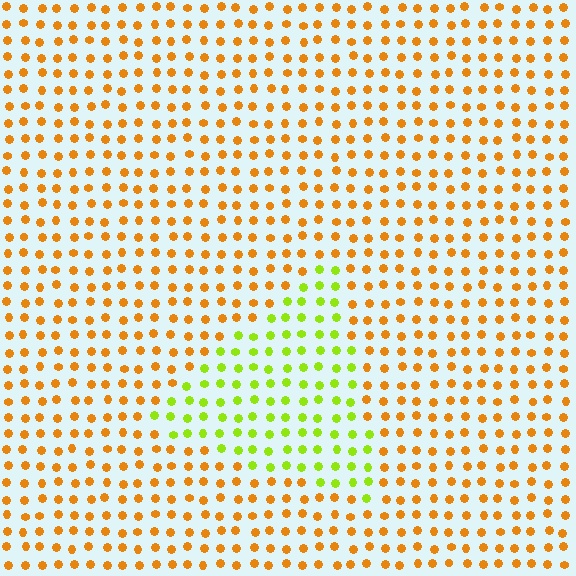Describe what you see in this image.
The image is filled with small orange elements in a uniform arrangement. A triangle-shaped region is visible where the elements are tinted to a slightly different hue, forming a subtle color boundary.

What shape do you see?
I see a triangle.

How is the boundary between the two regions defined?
The boundary is defined purely by a slight shift in hue (about 52 degrees). Spacing, size, and orientation are identical on both sides.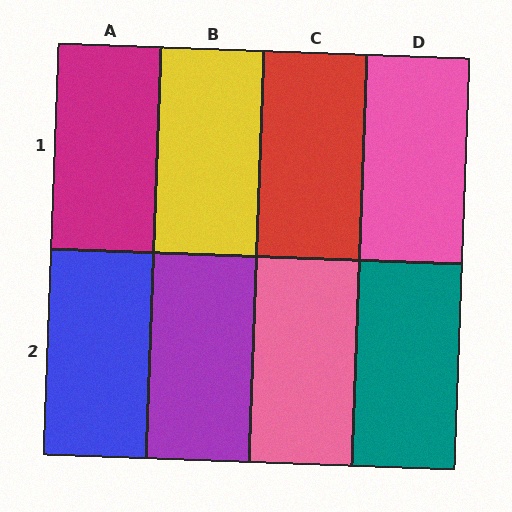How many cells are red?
1 cell is red.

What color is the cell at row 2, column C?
Pink.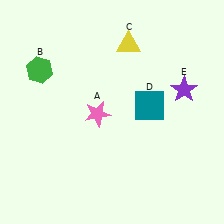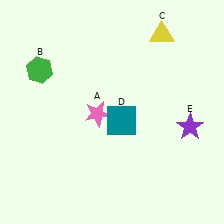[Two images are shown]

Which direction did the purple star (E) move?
The purple star (E) moved down.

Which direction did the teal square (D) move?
The teal square (D) moved left.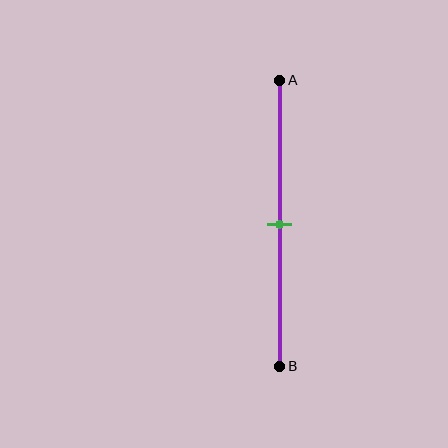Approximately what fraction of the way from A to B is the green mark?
The green mark is approximately 50% of the way from A to B.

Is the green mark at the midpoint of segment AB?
Yes, the mark is approximately at the midpoint.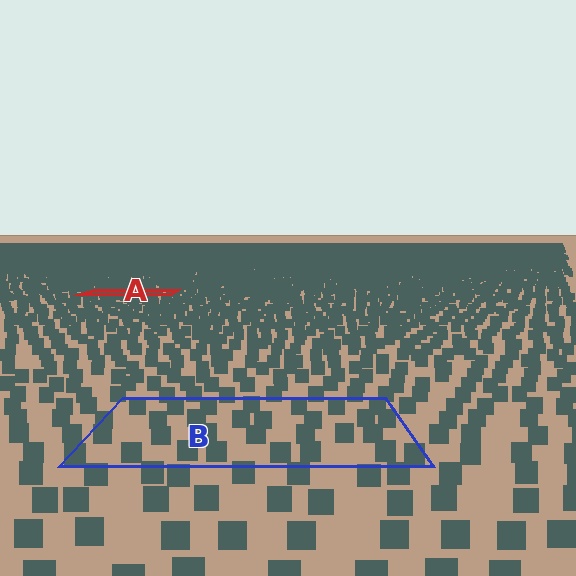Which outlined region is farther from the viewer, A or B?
Region A is farther from the viewer — the texture elements inside it appear smaller and more densely packed.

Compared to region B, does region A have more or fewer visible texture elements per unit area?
Region A has more texture elements per unit area — they are packed more densely because it is farther away.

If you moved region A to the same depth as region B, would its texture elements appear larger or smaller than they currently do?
They would appear larger. At a closer depth, the same texture elements are projected at a bigger on-screen size.